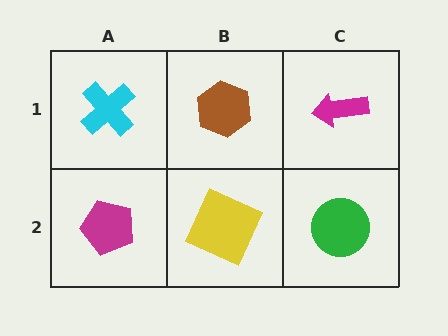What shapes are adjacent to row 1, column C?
A green circle (row 2, column C), a brown hexagon (row 1, column B).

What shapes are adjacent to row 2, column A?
A cyan cross (row 1, column A), a yellow square (row 2, column B).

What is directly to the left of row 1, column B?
A cyan cross.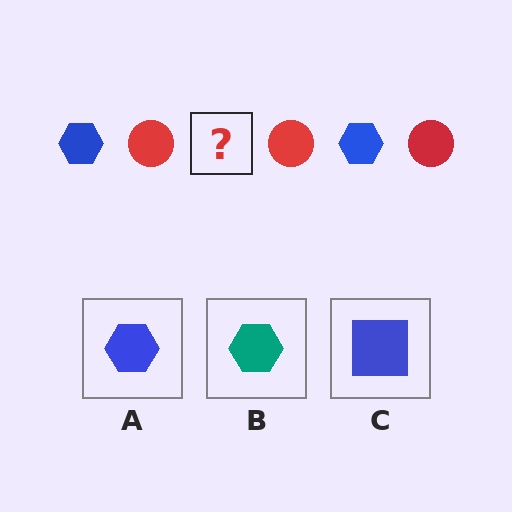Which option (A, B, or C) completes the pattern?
A.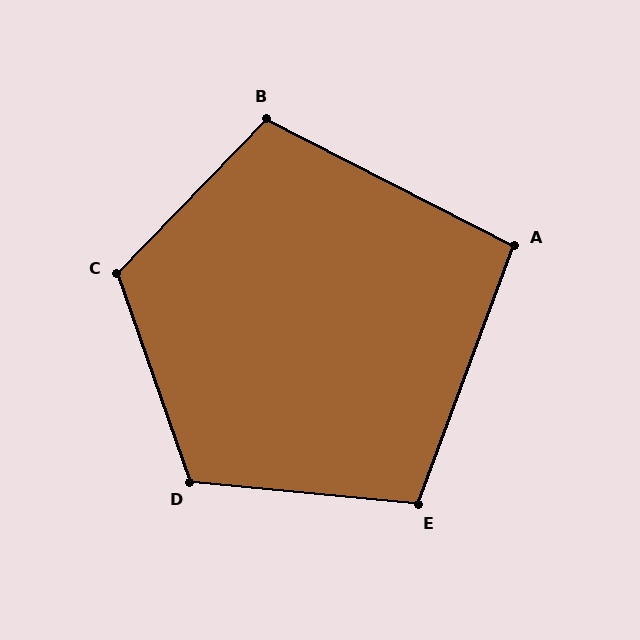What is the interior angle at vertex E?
Approximately 105 degrees (obtuse).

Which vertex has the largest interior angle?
C, at approximately 117 degrees.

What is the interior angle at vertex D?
Approximately 115 degrees (obtuse).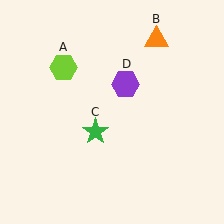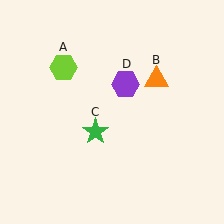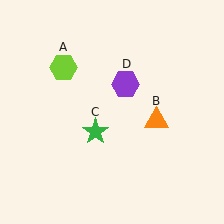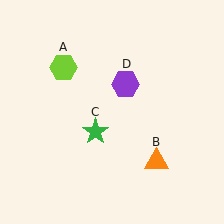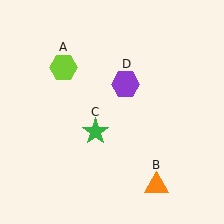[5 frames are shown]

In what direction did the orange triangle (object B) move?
The orange triangle (object B) moved down.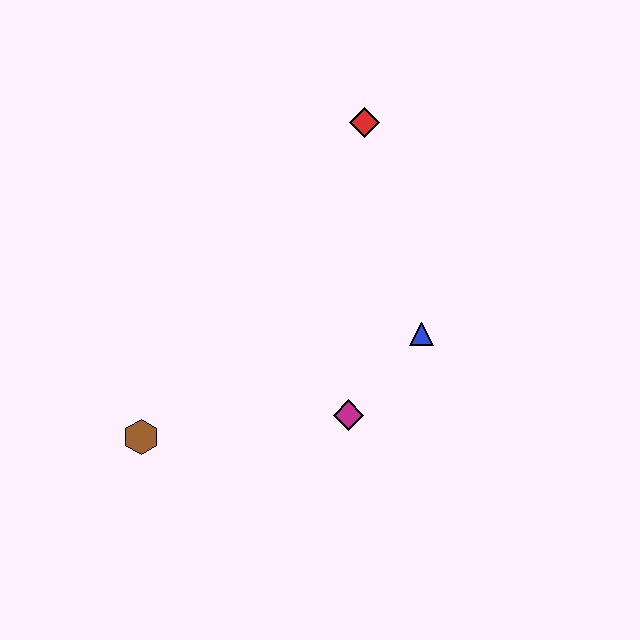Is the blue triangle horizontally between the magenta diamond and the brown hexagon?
No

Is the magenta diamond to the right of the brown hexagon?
Yes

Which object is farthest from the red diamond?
The brown hexagon is farthest from the red diamond.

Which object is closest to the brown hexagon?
The magenta diamond is closest to the brown hexagon.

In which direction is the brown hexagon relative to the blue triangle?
The brown hexagon is to the left of the blue triangle.